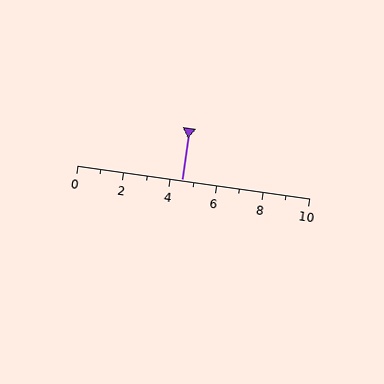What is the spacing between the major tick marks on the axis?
The major ticks are spaced 2 apart.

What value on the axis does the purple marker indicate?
The marker indicates approximately 4.5.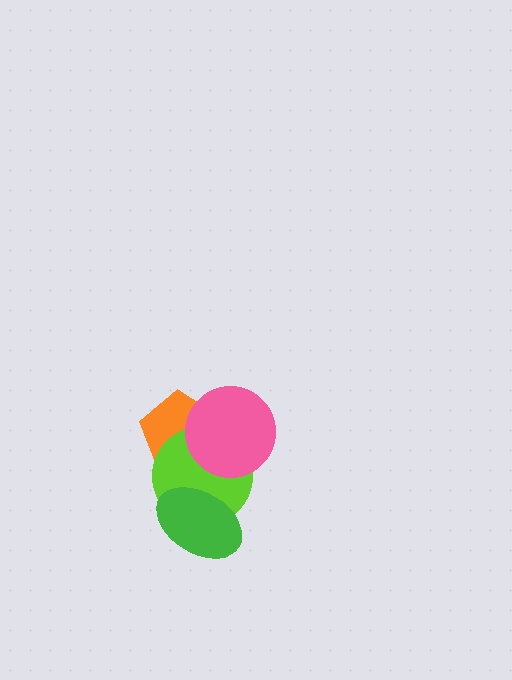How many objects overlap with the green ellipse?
1 object overlaps with the green ellipse.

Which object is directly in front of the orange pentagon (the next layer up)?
The lime circle is directly in front of the orange pentagon.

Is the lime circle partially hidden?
Yes, it is partially covered by another shape.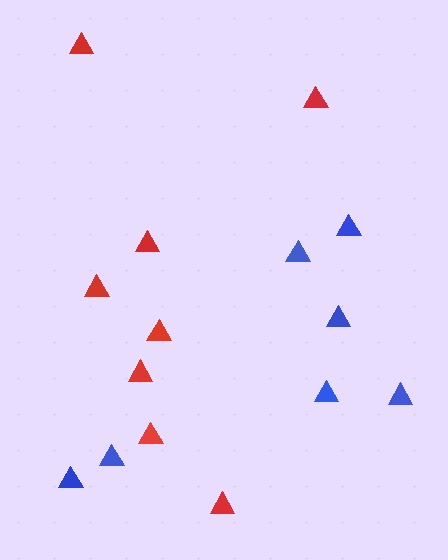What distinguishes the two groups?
There are 2 groups: one group of red triangles (8) and one group of blue triangles (7).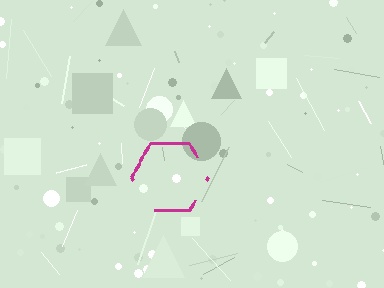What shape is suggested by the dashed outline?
The dashed outline suggests a hexagon.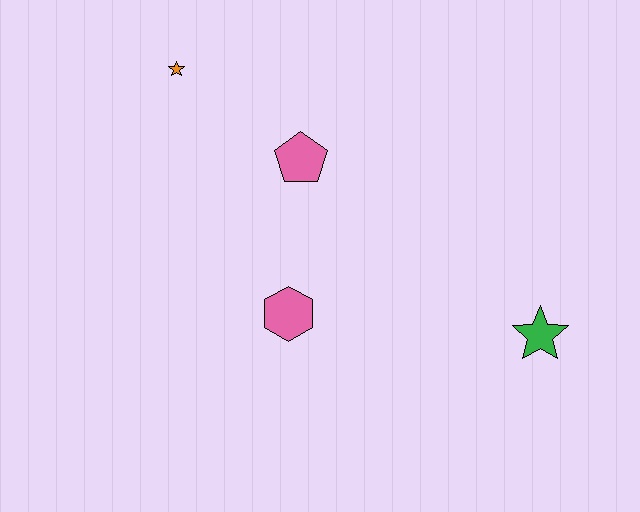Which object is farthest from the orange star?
The green star is farthest from the orange star.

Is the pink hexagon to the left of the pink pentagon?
Yes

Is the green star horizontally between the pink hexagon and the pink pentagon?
No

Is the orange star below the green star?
No